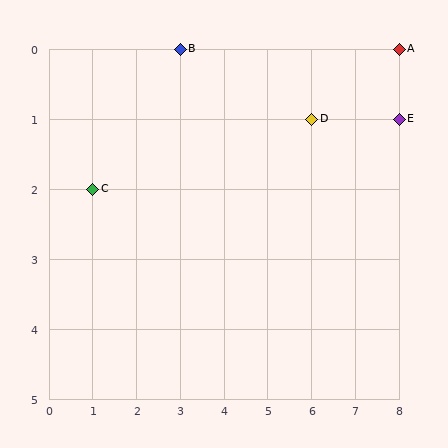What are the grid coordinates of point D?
Point D is at grid coordinates (6, 1).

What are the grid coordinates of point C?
Point C is at grid coordinates (1, 2).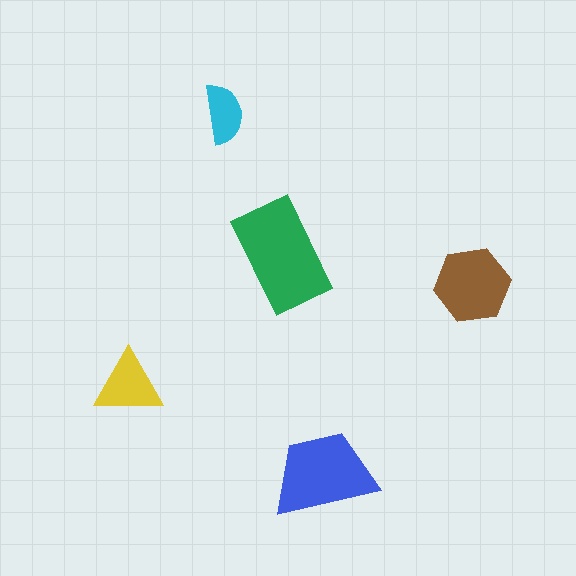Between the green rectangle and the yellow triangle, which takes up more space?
The green rectangle.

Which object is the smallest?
The cyan semicircle.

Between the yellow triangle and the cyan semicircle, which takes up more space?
The yellow triangle.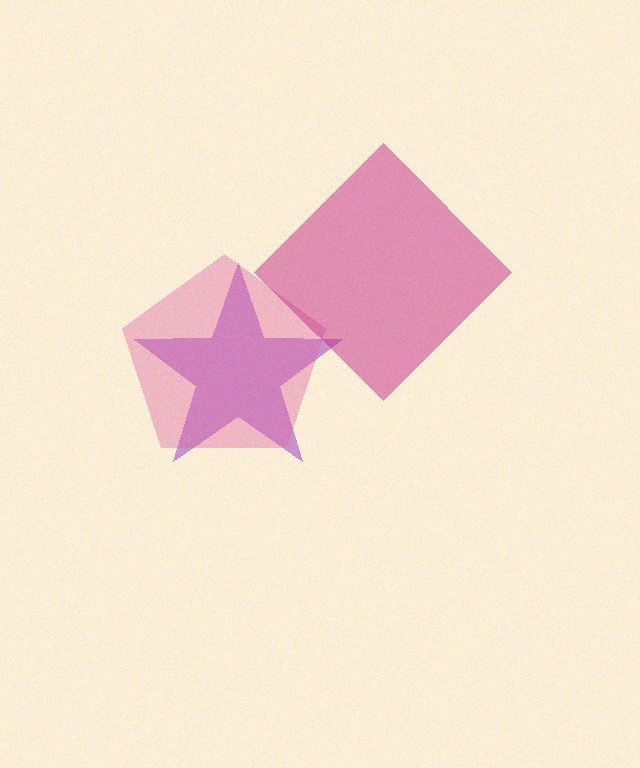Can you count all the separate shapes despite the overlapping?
Yes, there are 3 separate shapes.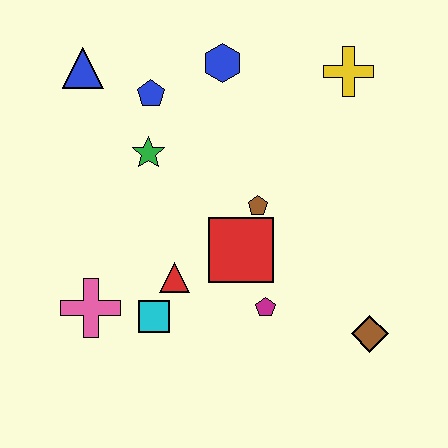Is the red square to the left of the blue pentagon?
No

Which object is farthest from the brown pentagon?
The blue triangle is farthest from the brown pentagon.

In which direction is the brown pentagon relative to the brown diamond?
The brown pentagon is above the brown diamond.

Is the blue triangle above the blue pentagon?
Yes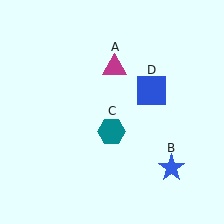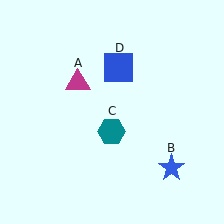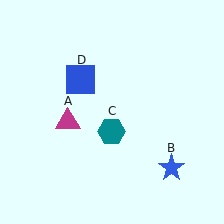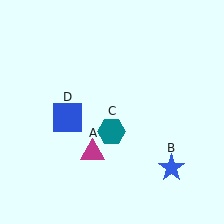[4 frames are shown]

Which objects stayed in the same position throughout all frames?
Blue star (object B) and teal hexagon (object C) remained stationary.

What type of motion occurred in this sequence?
The magenta triangle (object A), blue square (object D) rotated counterclockwise around the center of the scene.